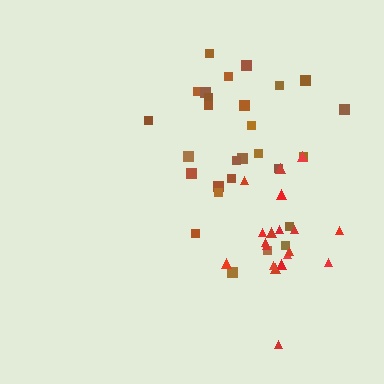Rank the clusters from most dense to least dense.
red, brown.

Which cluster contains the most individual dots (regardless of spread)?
Brown (28).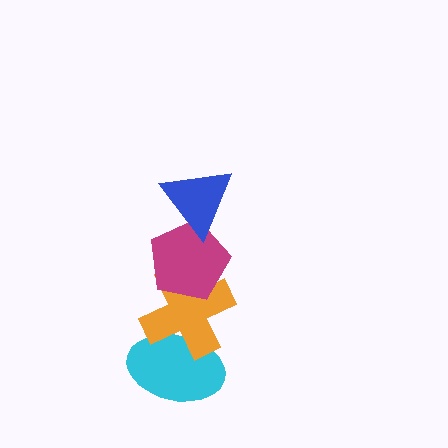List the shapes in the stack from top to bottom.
From top to bottom: the blue triangle, the magenta pentagon, the orange cross, the cyan ellipse.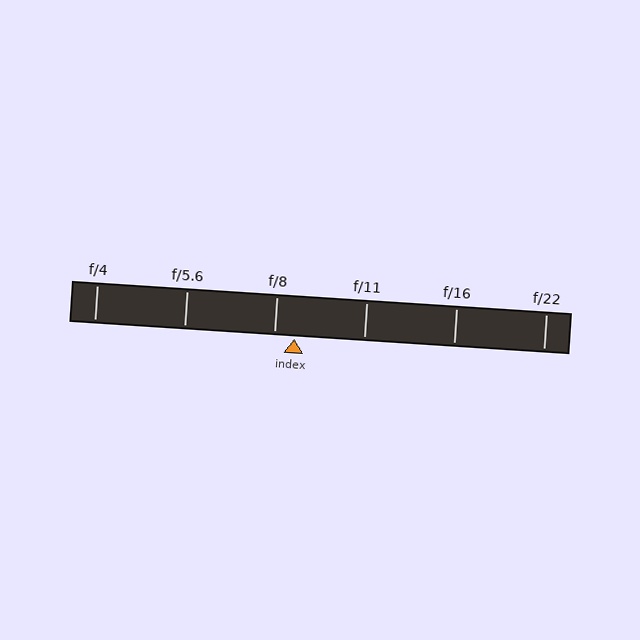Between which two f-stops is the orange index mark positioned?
The index mark is between f/8 and f/11.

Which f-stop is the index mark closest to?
The index mark is closest to f/8.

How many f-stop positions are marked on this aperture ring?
There are 6 f-stop positions marked.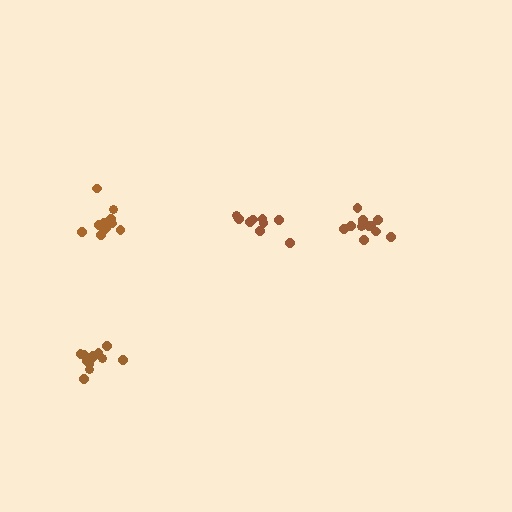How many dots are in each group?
Group 1: 9 dots, Group 2: 11 dots, Group 3: 13 dots, Group 4: 12 dots (45 total).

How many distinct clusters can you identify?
There are 4 distinct clusters.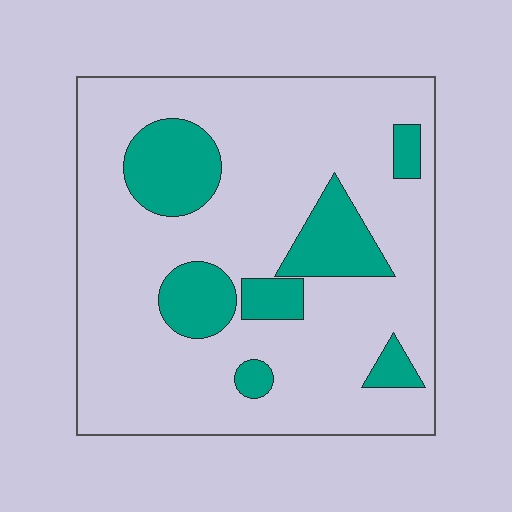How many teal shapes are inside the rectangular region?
7.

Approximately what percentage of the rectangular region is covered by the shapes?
Approximately 20%.